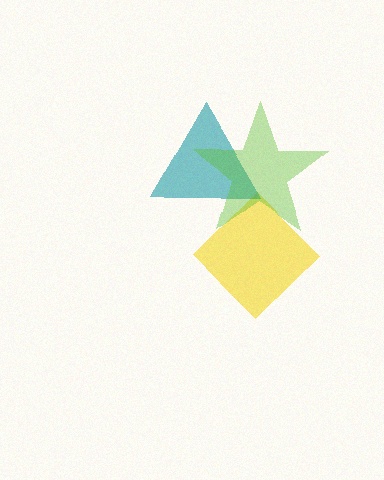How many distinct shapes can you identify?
There are 3 distinct shapes: a yellow diamond, a teal triangle, a lime star.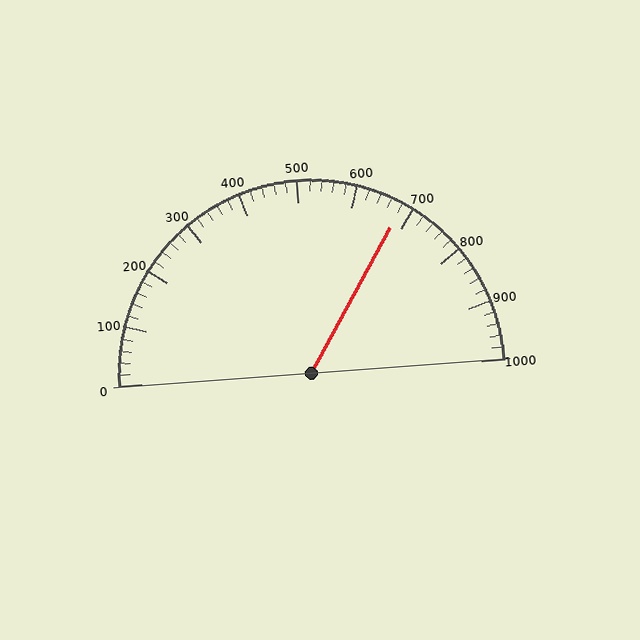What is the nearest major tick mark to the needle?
The nearest major tick mark is 700.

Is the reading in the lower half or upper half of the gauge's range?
The reading is in the upper half of the range (0 to 1000).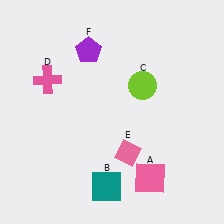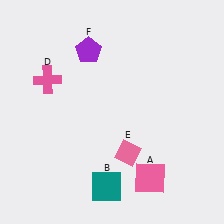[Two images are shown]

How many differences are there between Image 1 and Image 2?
There is 1 difference between the two images.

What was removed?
The lime circle (C) was removed in Image 2.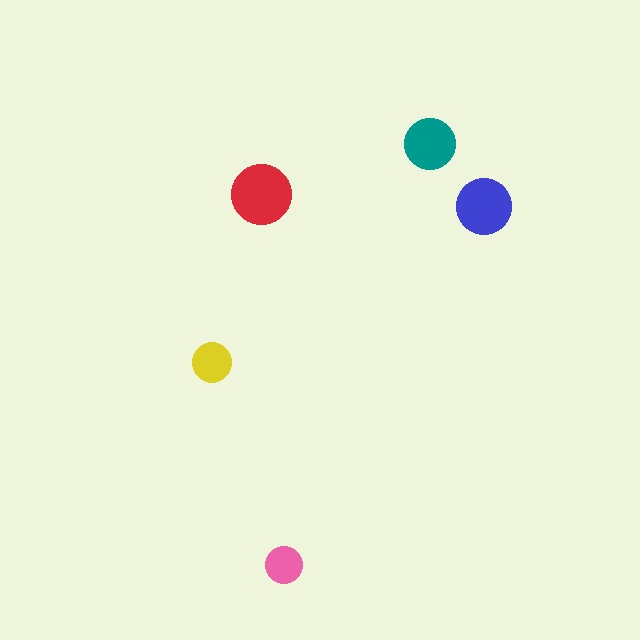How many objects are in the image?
There are 5 objects in the image.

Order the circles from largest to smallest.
the red one, the blue one, the teal one, the yellow one, the pink one.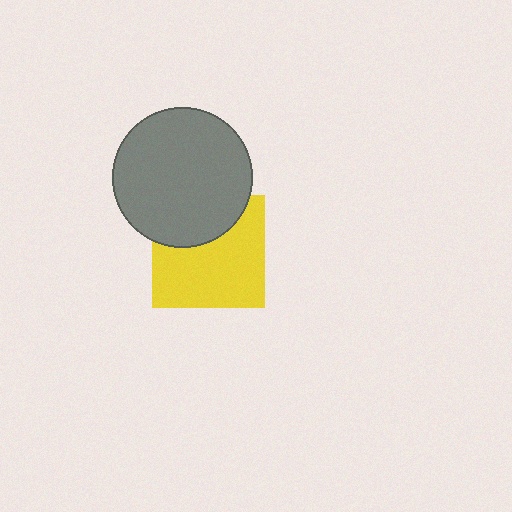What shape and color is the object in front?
The object in front is a gray circle.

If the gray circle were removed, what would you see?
You would see the complete yellow square.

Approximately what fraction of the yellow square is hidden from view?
Roughly 33% of the yellow square is hidden behind the gray circle.